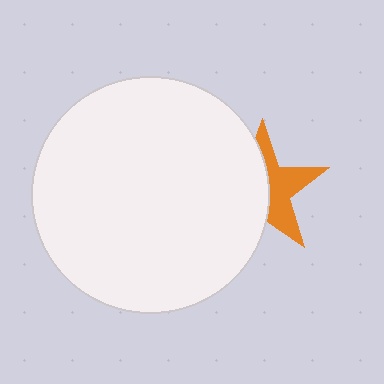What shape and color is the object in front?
The object in front is a white circle.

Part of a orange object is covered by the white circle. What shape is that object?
It is a star.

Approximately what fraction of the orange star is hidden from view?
Roughly 54% of the orange star is hidden behind the white circle.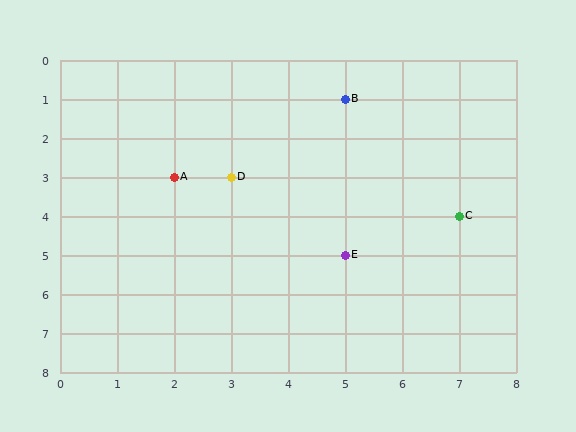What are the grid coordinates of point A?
Point A is at grid coordinates (2, 3).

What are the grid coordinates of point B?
Point B is at grid coordinates (5, 1).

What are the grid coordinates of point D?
Point D is at grid coordinates (3, 3).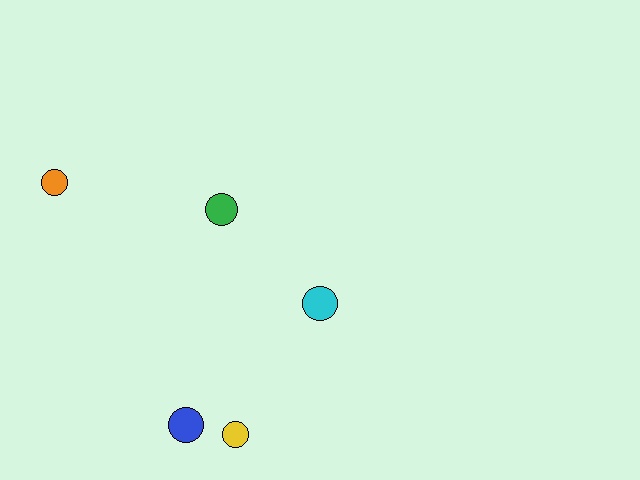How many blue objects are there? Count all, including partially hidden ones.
There is 1 blue object.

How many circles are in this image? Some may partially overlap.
There are 5 circles.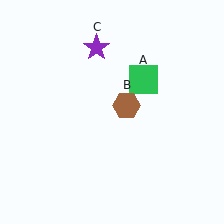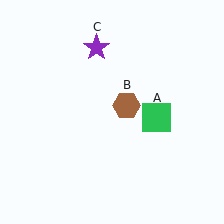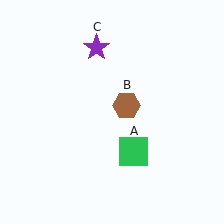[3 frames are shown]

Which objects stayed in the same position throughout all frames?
Brown hexagon (object B) and purple star (object C) remained stationary.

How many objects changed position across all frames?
1 object changed position: green square (object A).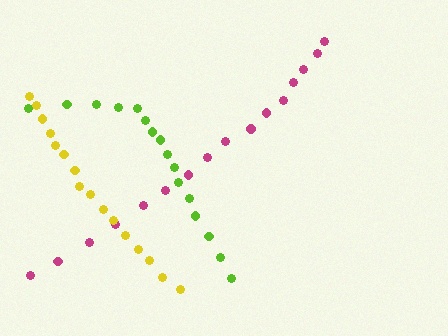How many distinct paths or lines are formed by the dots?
There are 3 distinct paths.